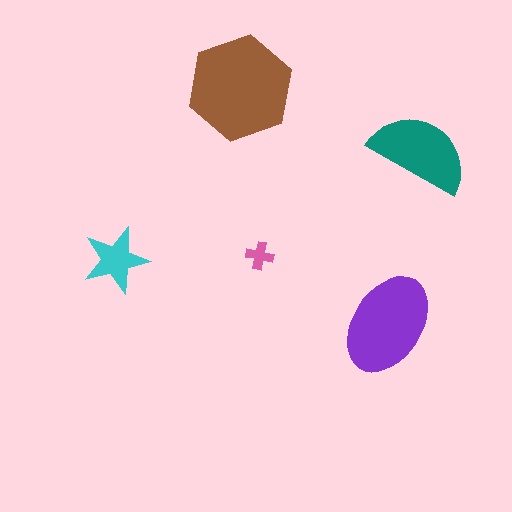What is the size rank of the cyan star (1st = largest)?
4th.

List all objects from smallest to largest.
The pink cross, the cyan star, the teal semicircle, the purple ellipse, the brown hexagon.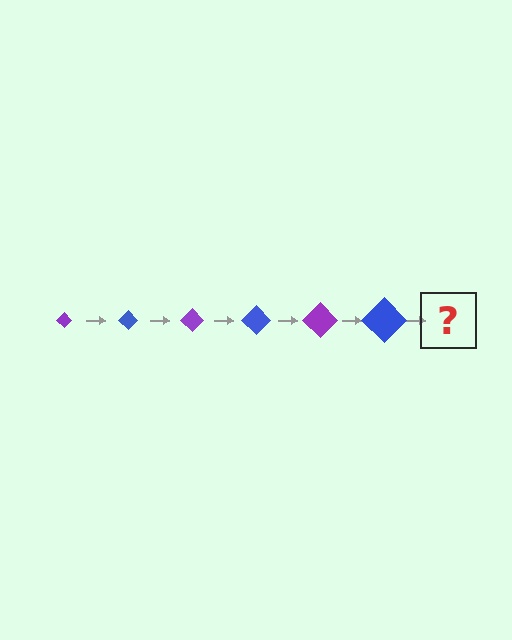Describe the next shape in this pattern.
It should be a purple diamond, larger than the previous one.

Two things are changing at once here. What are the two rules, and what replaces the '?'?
The two rules are that the diamond grows larger each step and the color cycles through purple and blue. The '?' should be a purple diamond, larger than the previous one.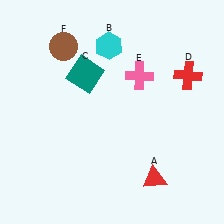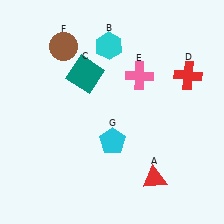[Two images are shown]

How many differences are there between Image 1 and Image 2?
There is 1 difference between the two images.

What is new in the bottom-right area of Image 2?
A cyan pentagon (G) was added in the bottom-right area of Image 2.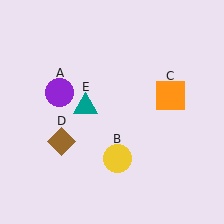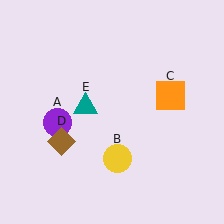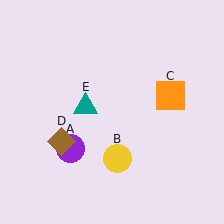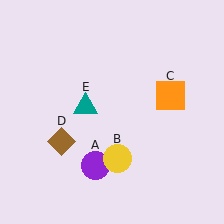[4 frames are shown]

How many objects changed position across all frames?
1 object changed position: purple circle (object A).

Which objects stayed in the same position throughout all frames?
Yellow circle (object B) and orange square (object C) and brown diamond (object D) and teal triangle (object E) remained stationary.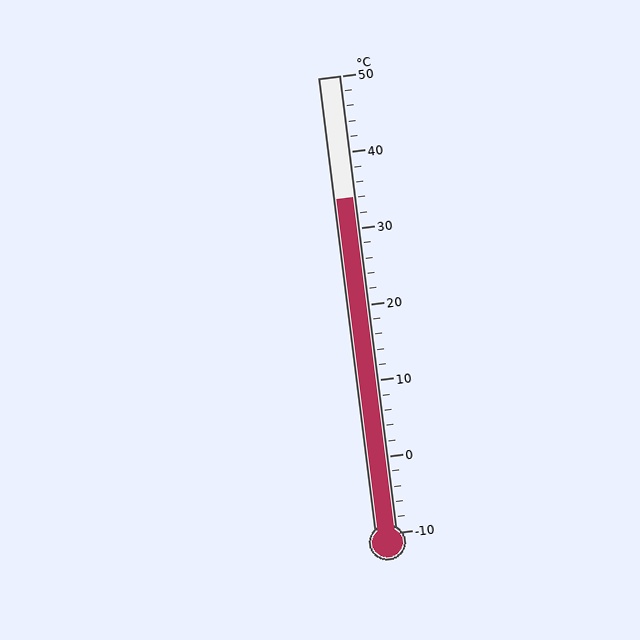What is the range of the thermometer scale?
The thermometer scale ranges from -10°C to 50°C.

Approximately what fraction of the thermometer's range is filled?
The thermometer is filled to approximately 75% of its range.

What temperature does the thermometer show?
The thermometer shows approximately 34°C.